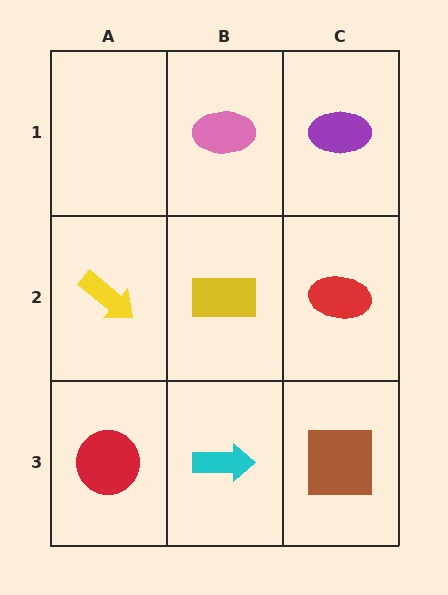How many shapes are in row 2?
3 shapes.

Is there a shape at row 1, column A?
No, that cell is empty.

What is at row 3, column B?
A cyan arrow.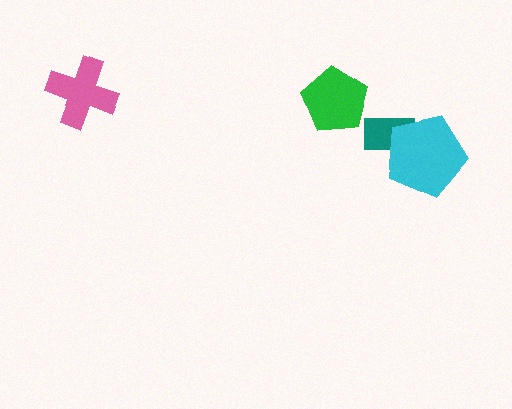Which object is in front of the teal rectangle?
The cyan pentagon is in front of the teal rectangle.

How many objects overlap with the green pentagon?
0 objects overlap with the green pentagon.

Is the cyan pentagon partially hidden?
No, no other shape covers it.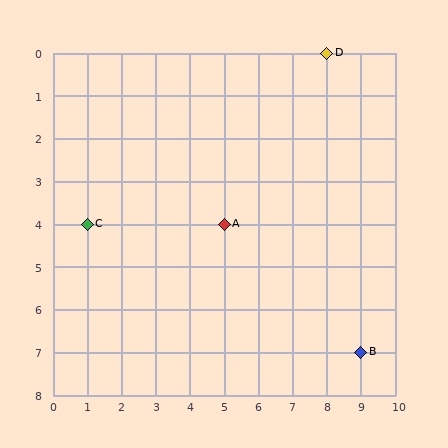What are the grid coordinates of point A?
Point A is at grid coordinates (5, 4).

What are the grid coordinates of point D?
Point D is at grid coordinates (8, 0).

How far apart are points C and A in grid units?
Points C and A are 4 columns apart.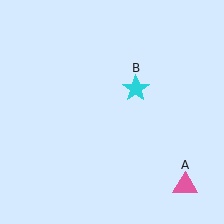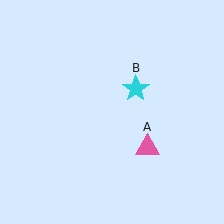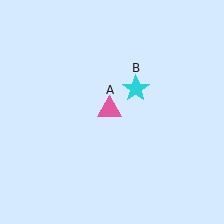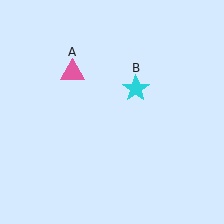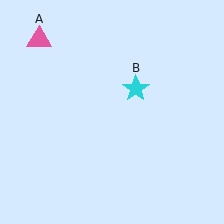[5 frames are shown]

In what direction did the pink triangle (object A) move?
The pink triangle (object A) moved up and to the left.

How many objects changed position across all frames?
1 object changed position: pink triangle (object A).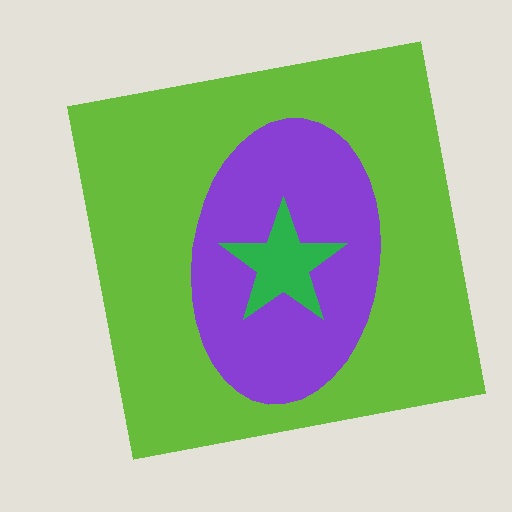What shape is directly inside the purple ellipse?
The green star.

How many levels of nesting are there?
3.